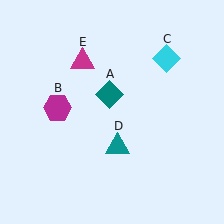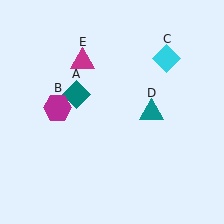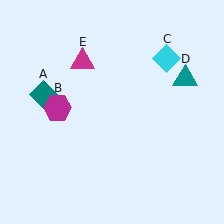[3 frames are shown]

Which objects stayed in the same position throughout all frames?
Magenta hexagon (object B) and cyan diamond (object C) and magenta triangle (object E) remained stationary.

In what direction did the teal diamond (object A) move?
The teal diamond (object A) moved left.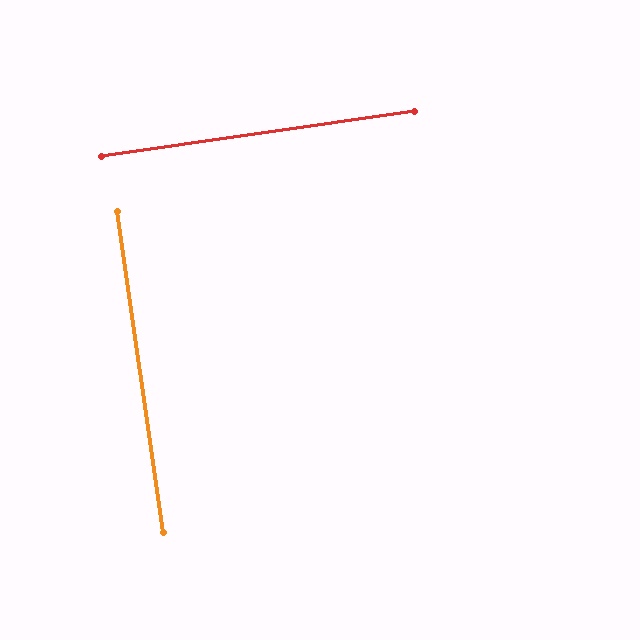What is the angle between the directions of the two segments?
Approximately 90 degrees.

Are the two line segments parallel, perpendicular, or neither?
Perpendicular — they meet at approximately 90°.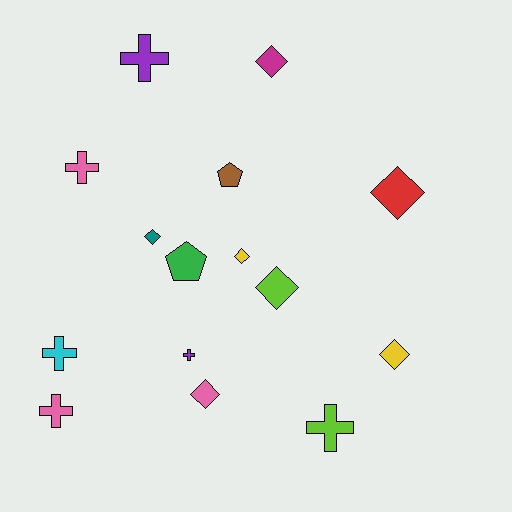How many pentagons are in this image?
There are 2 pentagons.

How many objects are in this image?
There are 15 objects.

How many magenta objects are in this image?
There is 1 magenta object.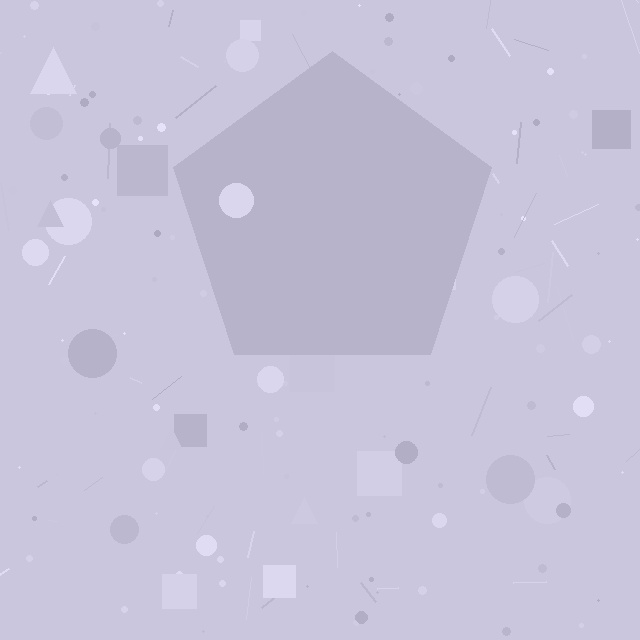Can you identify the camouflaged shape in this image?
The camouflaged shape is a pentagon.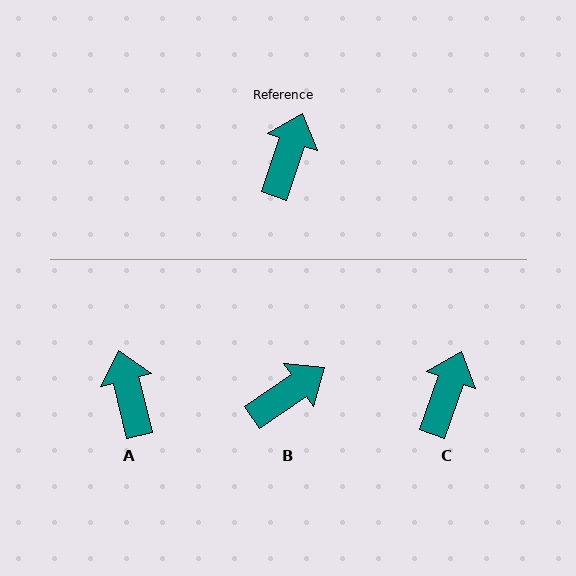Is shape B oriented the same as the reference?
No, it is off by about 36 degrees.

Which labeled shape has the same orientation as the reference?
C.